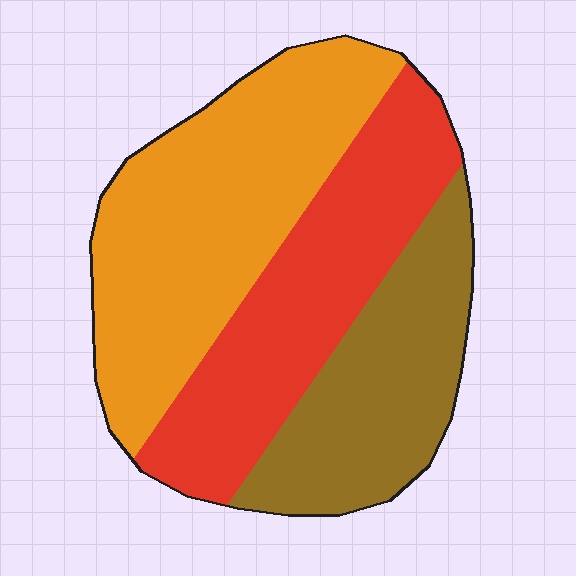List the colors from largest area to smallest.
From largest to smallest: orange, red, brown.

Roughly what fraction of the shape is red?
Red takes up about one third (1/3) of the shape.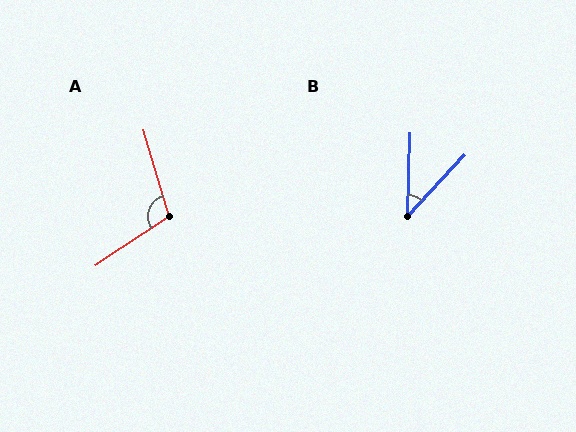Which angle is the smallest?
B, at approximately 41 degrees.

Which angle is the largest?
A, at approximately 107 degrees.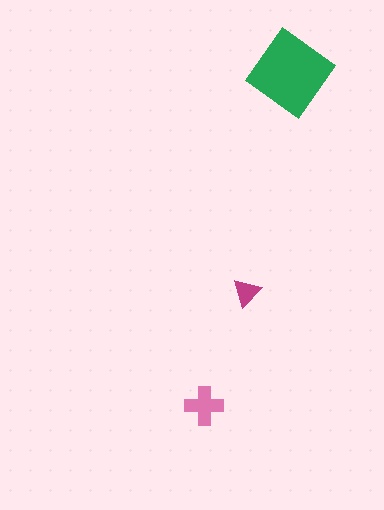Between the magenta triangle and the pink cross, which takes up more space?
The pink cross.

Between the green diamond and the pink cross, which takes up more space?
The green diamond.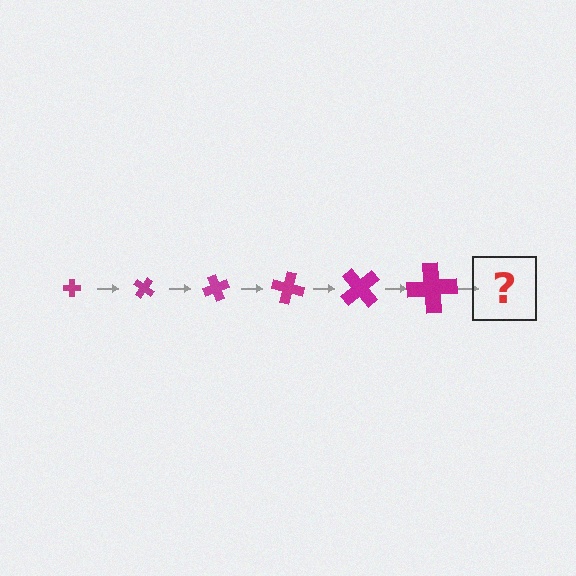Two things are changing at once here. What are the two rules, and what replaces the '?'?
The two rules are that the cross grows larger each step and it rotates 35 degrees each step. The '?' should be a cross, larger than the previous one and rotated 210 degrees from the start.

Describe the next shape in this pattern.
It should be a cross, larger than the previous one and rotated 210 degrees from the start.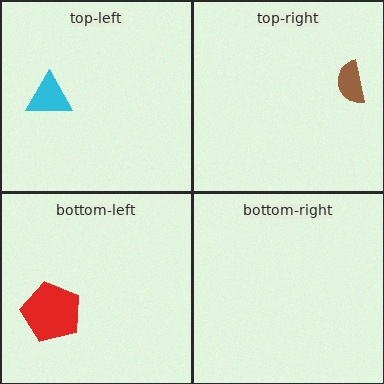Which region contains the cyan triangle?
The top-left region.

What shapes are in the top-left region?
The cyan triangle.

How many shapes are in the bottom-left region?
1.